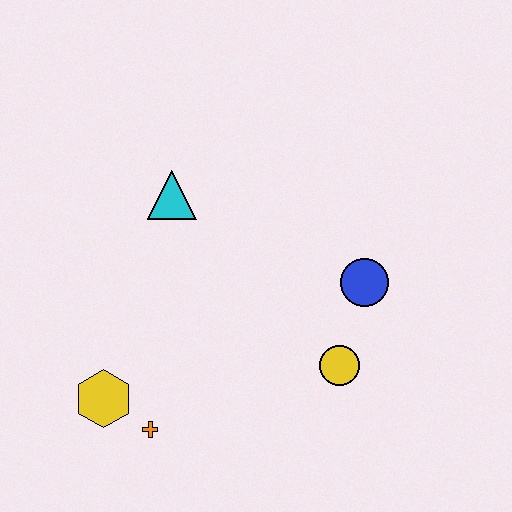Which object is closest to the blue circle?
The yellow circle is closest to the blue circle.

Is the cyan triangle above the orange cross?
Yes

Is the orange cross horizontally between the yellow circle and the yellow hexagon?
Yes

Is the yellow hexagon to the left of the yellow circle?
Yes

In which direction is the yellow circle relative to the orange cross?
The yellow circle is to the right of the orange cross.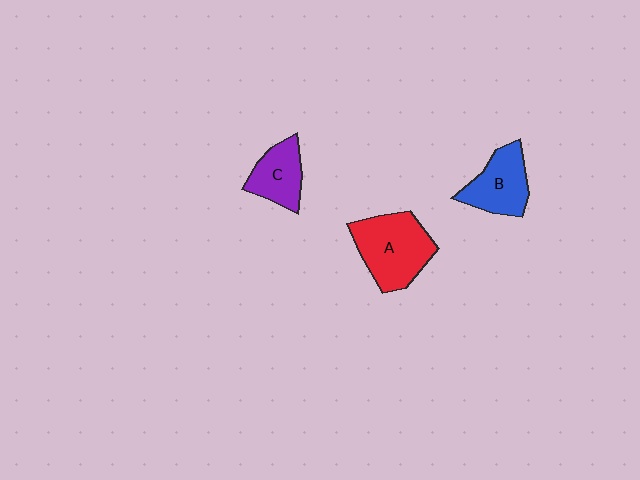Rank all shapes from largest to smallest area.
From largest to smallest: A (red), B (blue), C (purple).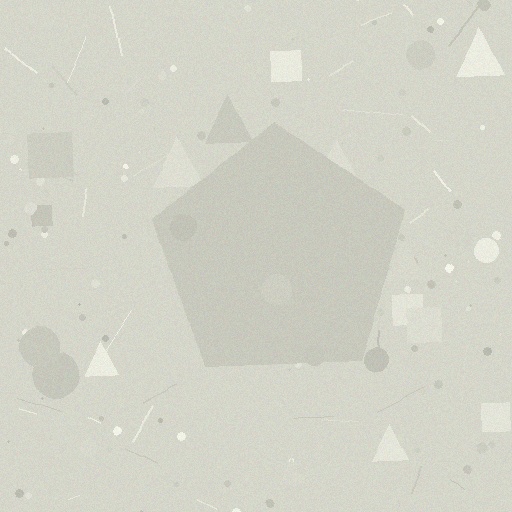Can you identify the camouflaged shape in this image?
The camouflaged shape is a pentagon.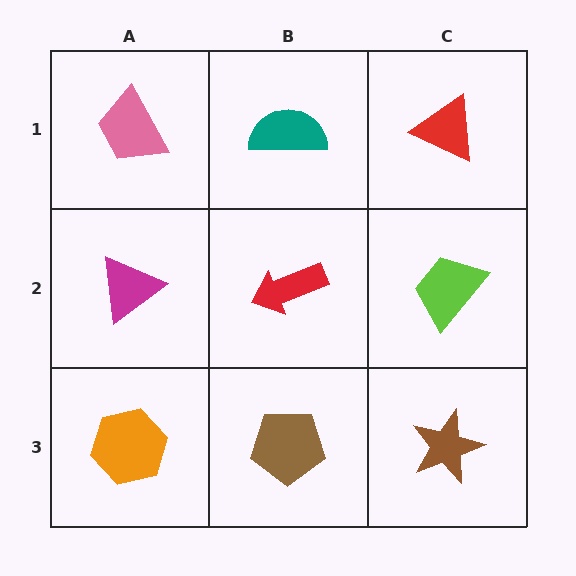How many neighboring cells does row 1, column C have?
2.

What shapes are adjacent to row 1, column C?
A lime trapezoid (row 2, column C), a teal semicircle (row 1, column B).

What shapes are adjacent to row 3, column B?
A red arrow (row 2, column B), an orange hexagon (row 3, column A), a brown star (row 3, column C).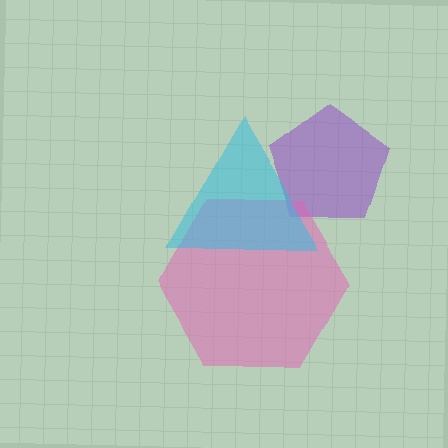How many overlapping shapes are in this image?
There are 3 overlapping shapes in the image.